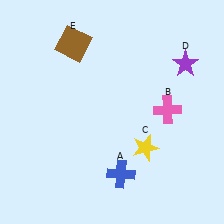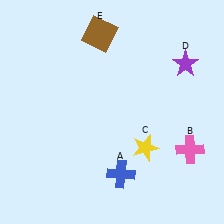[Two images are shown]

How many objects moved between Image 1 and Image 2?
2 objects moved between the two images.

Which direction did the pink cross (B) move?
The pink cross (B) moved down.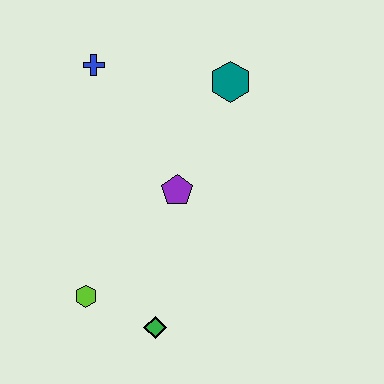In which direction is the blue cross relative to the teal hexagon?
The blue cross is to the left of the teal hexagon.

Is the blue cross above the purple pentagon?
Yes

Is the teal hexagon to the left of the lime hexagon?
No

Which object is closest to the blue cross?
The teal hexagon is closest to the blue cross.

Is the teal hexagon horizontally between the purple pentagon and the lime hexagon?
No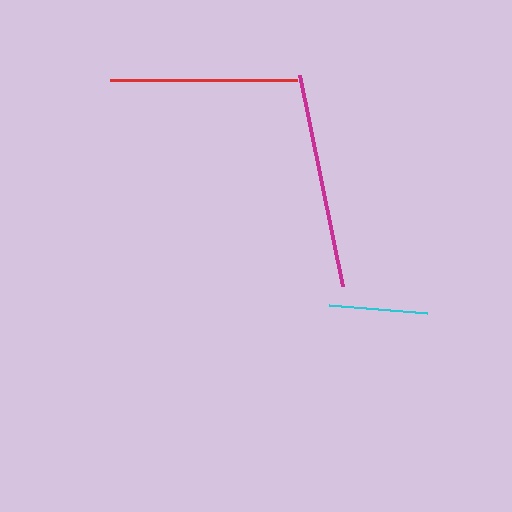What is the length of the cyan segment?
The cyan segment is approximately 99 pixels long.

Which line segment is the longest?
The magenta line is the longest at approximately 215 pixels.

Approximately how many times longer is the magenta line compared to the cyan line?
The magenta line is approximately 2.2 times the length of the cyan line.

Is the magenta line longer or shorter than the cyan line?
The magenta line is longer than the cyan line.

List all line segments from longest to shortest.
From longest to shortest: magenta, red, cyan.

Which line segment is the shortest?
The cyan line is the shortest at approximately 99 pixels.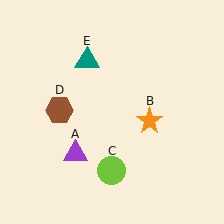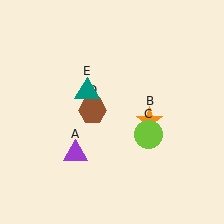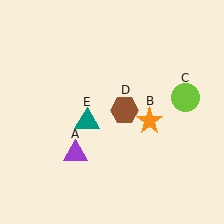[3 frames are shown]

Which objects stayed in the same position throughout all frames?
Purple triangle (object A) and orange star (object B) remained stationary.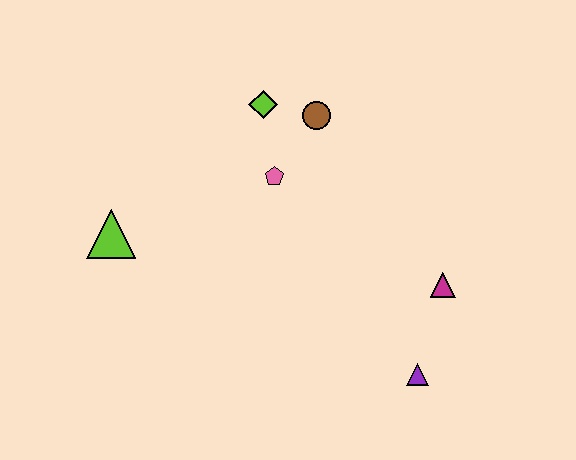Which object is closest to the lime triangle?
The pink pentagon is closest to the lime triangle.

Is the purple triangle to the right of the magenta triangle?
No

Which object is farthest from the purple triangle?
The lime triangle is farthest from the purple triangle.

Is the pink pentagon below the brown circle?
Yes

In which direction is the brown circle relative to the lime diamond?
The brown circle is to the right of the lime diamond.